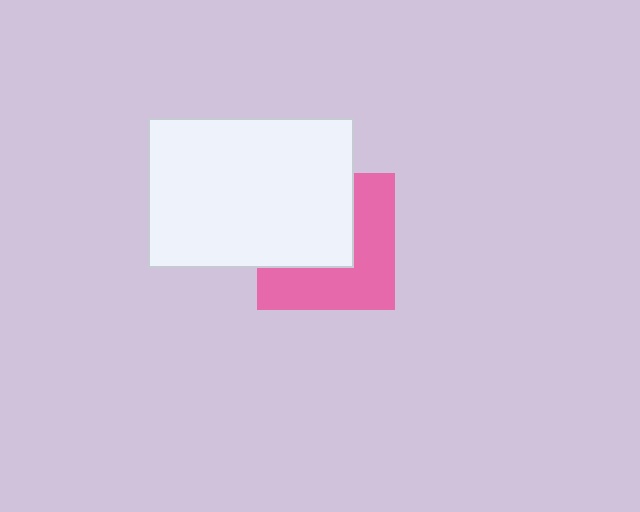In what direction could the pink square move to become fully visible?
The pink square could move toward the lower-right. That would shift it out from behind the white rectangle entirely.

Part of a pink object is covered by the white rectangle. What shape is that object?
It is a square.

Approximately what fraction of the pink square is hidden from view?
Roughly 48% of the pink square is hidden behind the white rectangle.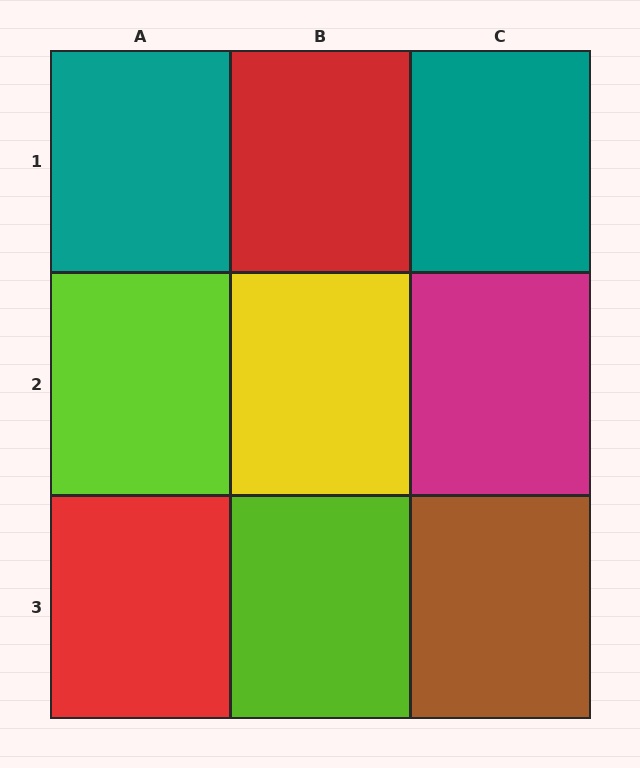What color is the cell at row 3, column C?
Brown.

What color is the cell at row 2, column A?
Lime.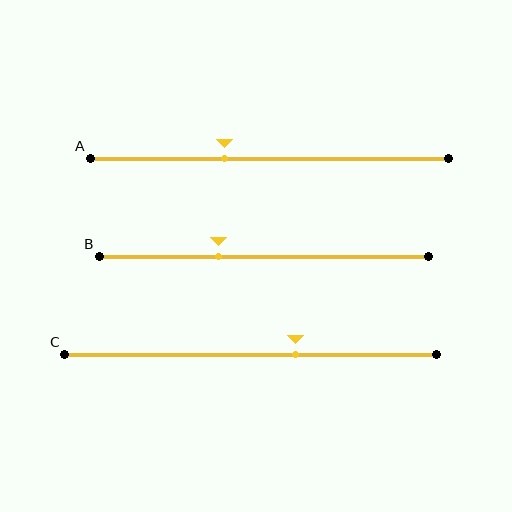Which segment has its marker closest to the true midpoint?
Segment C has its marker closest to the true midpoint.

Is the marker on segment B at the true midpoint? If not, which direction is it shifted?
No, the marker on segment B is shifted to the left by about 14% of the segment length.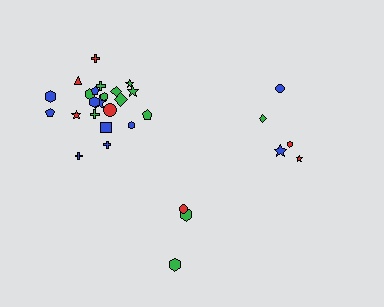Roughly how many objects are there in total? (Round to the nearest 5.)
Roughly 30 objects in total.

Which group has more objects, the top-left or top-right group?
The top-left group.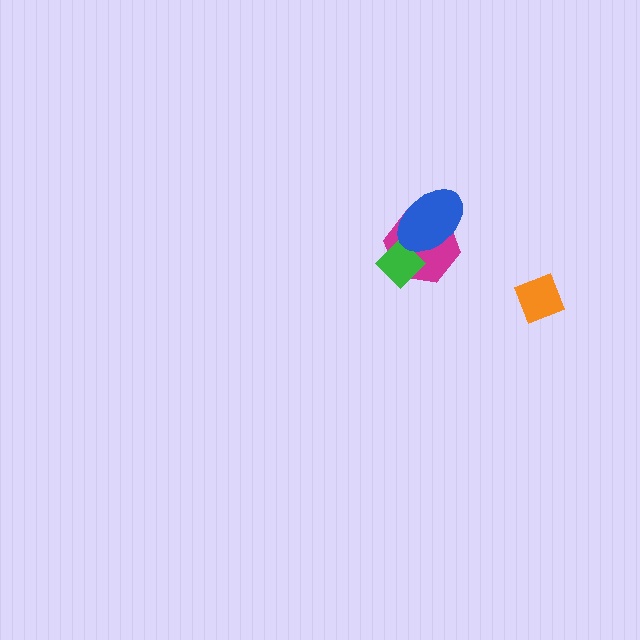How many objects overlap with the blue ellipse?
2 objects overlap with the blue ellipse.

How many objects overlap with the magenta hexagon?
2 objects overlap with the magenta hexagon.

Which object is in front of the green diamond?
The blue ellipse is in front of the green diamond.